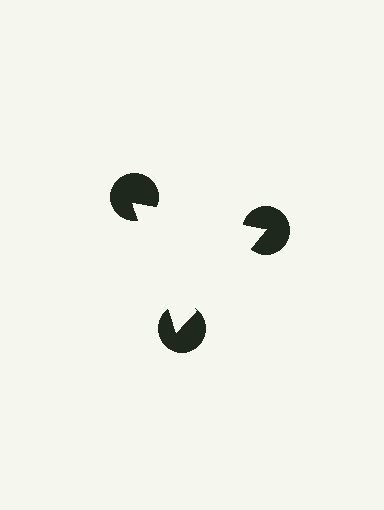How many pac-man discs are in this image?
There are 3 — one at each vertex of the illusory triangle.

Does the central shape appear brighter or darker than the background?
It typically appears slightly brighter than the background, even though no actual brightness change is drawn.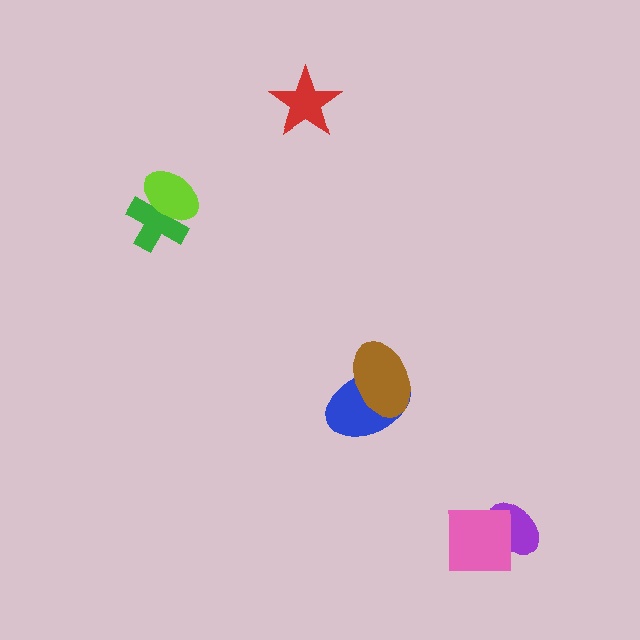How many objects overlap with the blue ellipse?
1 object overlaps with the blue ellipse.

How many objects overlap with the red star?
0 objects overlap with the red star.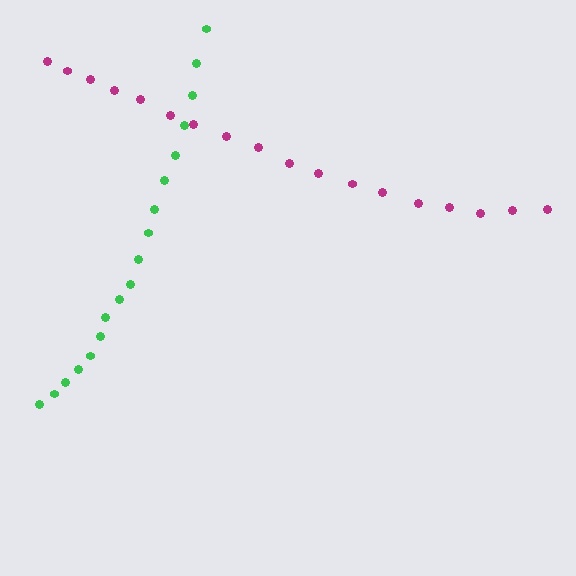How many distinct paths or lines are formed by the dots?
There are 2 distinct paths.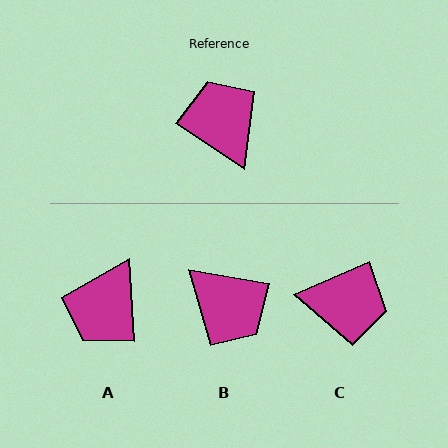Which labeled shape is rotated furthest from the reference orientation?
B, about 156 degrees away.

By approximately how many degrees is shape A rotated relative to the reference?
Approximately 127 degrees counter-clockwise.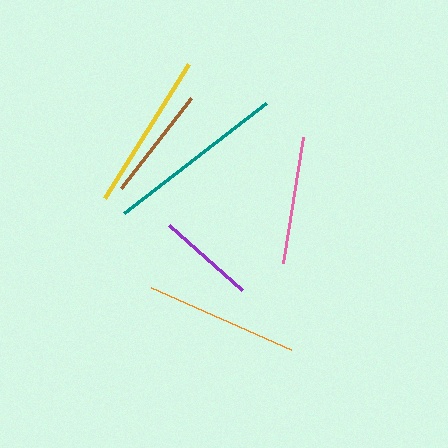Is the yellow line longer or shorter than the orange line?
The yellow line is longer than the orange line.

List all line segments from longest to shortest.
From longest to shortest: teal, yellow, orange, pink, brown, purple.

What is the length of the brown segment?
The brown segment is approximately 114 pixels long.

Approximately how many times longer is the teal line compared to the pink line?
The teal line is approximately 1.4 times the length of the pink line.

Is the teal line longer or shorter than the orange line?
The teal line is longer than the orange line.